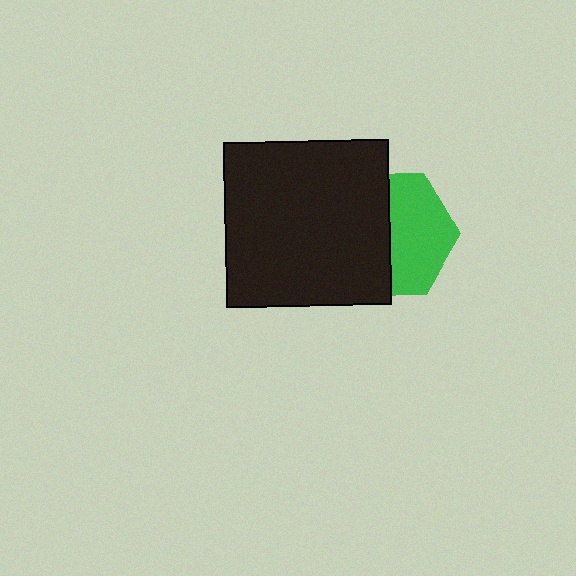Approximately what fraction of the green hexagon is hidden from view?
Roughly 50% of the green hexagon is hidden behind the black square.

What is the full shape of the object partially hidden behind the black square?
The partially hidden object is a green hexagon.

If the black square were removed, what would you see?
You would see the complete green hexagon.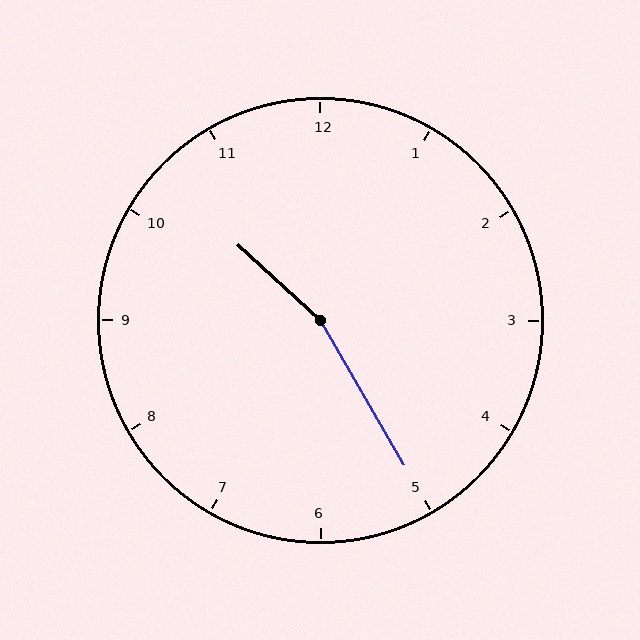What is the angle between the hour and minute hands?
Approximately 162 degrees.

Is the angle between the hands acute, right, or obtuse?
It is obtuse.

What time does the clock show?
10:25.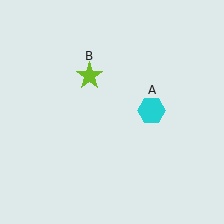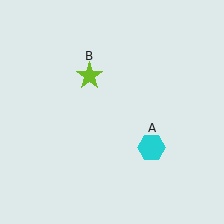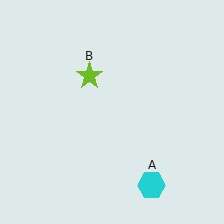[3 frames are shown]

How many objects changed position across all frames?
1 object changed position: cyan hexagon (object A).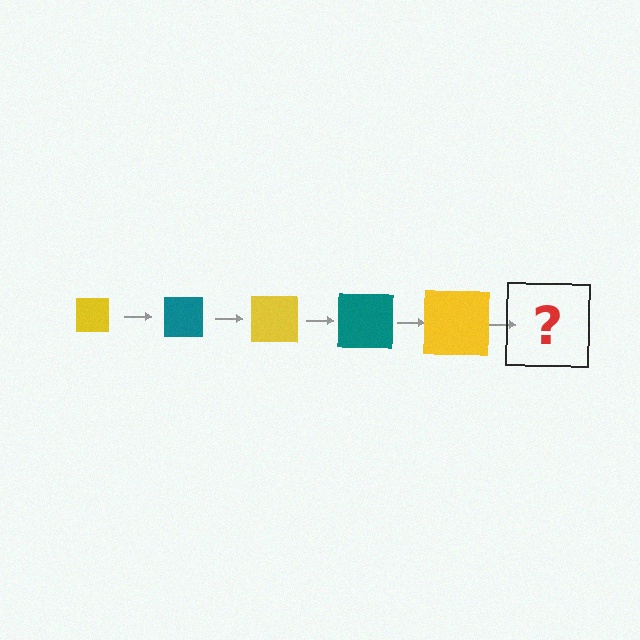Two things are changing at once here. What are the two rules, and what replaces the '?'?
The two rules are that the square grows larger each step and the color cycles through yellow and teal. The '?' should be a teal square, larger than the previous one.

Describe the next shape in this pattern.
It should be a teal square, larger than the previous one.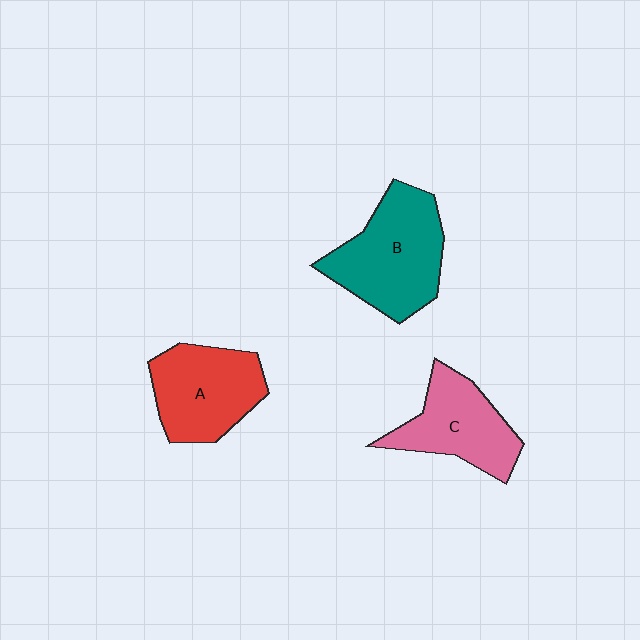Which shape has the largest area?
Shape B (teal).